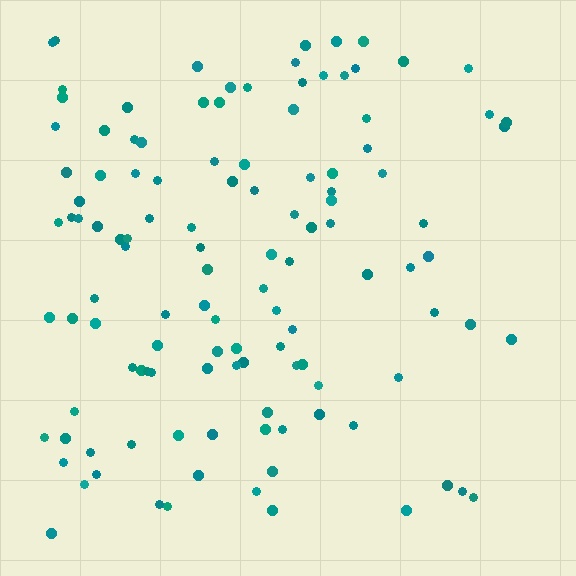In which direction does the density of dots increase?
From right to left, with the left side densest.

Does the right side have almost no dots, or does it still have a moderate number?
Still a moderate number, just noticeably fewer than the left.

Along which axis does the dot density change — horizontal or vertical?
Horizontal.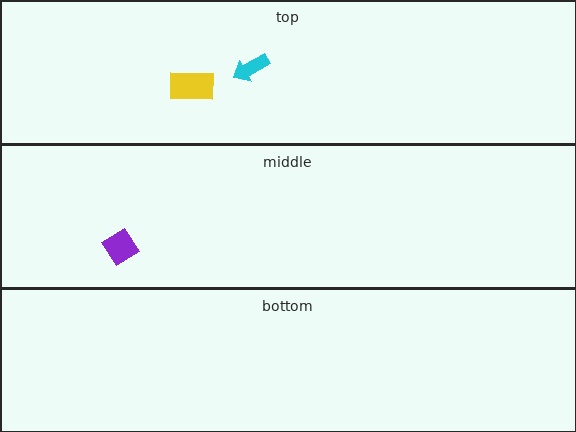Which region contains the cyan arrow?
The top region.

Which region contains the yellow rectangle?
The top region.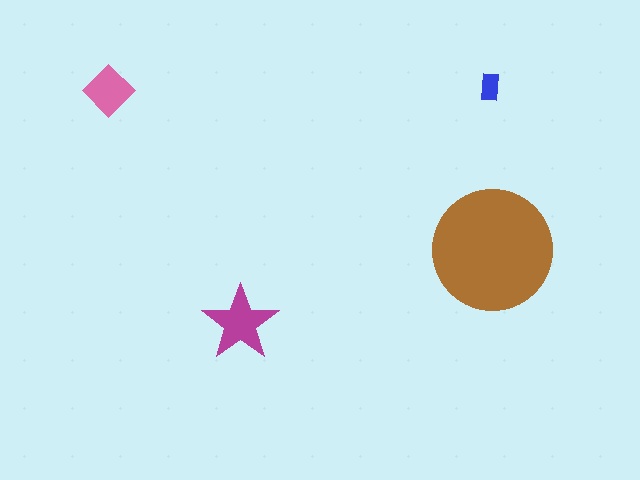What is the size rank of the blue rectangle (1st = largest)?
4th.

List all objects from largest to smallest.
The brown circle, the magenta star, the pink diamond, the blue rectangle.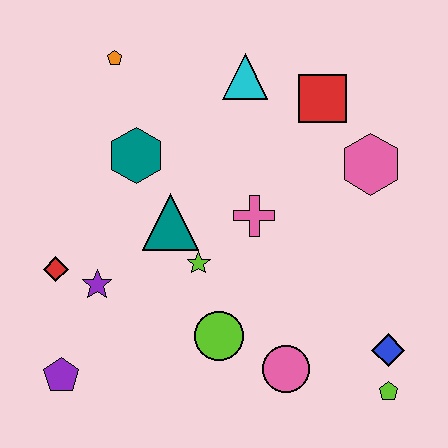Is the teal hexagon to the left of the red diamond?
No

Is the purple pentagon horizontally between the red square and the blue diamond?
No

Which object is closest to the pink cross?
The lime star is closest to the pink cross.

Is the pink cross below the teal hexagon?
Yes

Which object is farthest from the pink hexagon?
The purple pentagon is farthest from the pink hexagon.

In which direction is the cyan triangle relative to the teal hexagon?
The cyan triangle is to the right of the teal hexagon.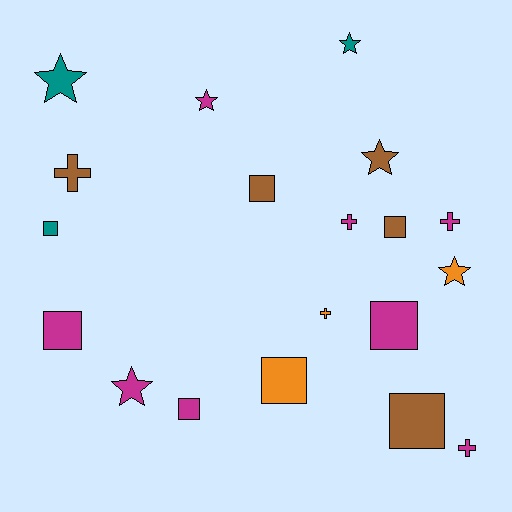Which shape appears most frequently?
Square, with 8 objects.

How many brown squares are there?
There are 3 brown squares.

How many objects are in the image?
There are 19 objects.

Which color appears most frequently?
Magenta, with 8 objects.